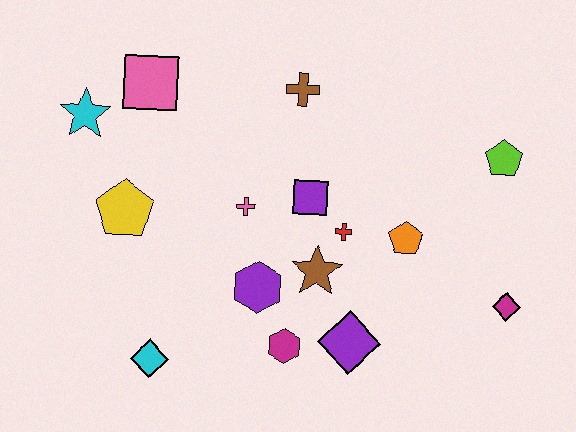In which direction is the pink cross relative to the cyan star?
The pink cross is to the right of the cyan star.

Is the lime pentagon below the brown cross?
Yes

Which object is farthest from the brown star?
The cyan star is farthest from the brown star.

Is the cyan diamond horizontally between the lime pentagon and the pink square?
Yes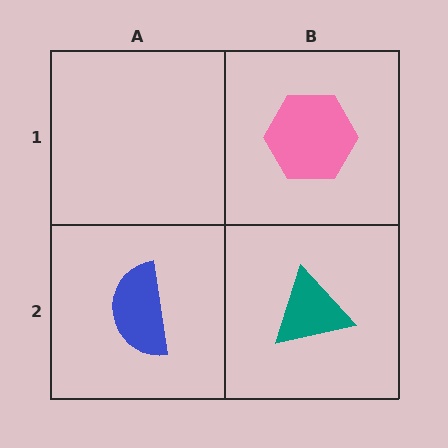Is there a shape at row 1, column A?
No, that cell is empty.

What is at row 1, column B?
A pink hexagon.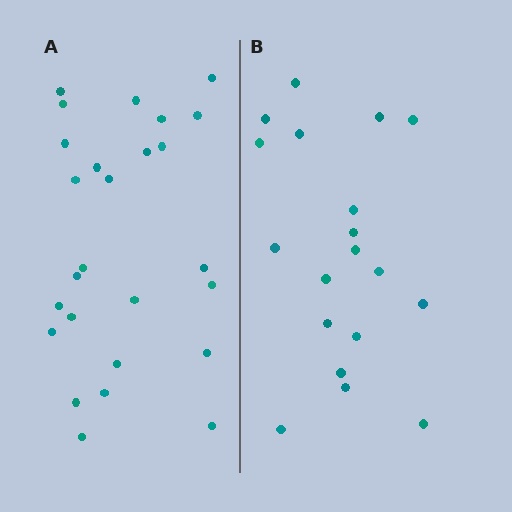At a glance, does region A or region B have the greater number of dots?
Region A (the left region) has more dots.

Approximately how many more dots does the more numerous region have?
Region A has roughly 8 or so more dots than region B.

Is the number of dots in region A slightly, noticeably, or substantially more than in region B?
Region A has noticeably more, but not dramatically so. The ratio is roughly 1.4 to 1.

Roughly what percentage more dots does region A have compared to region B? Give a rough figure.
About 35% more.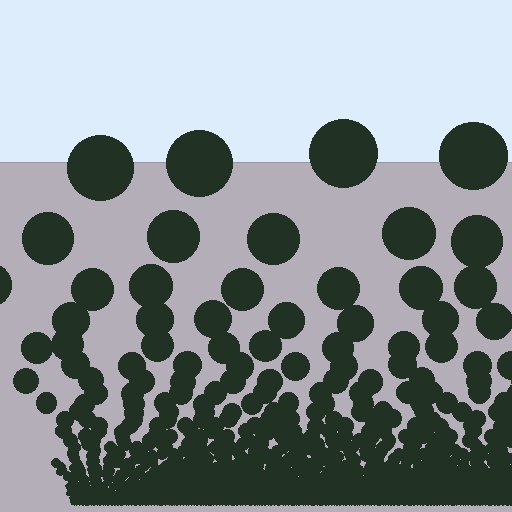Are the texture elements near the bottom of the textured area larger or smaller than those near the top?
Smaller. The gradient is inverted — elements near the bottom are smaller and denser.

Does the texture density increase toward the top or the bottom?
Density increases toward the bottom.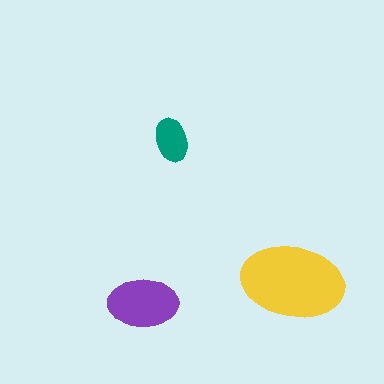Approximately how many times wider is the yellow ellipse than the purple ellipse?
About 1.5 times wider.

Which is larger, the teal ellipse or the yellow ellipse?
The yellow one.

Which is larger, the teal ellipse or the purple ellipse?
The purple one.